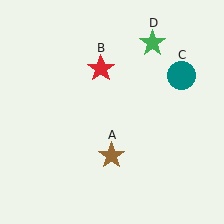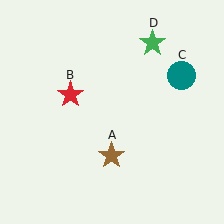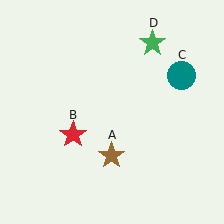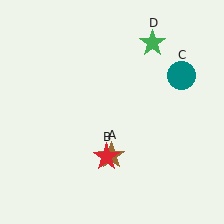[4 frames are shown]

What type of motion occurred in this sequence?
The red star (object B) rotated counterclockwise around the center of the scene.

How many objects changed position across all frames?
1 object changed position: red star (object B).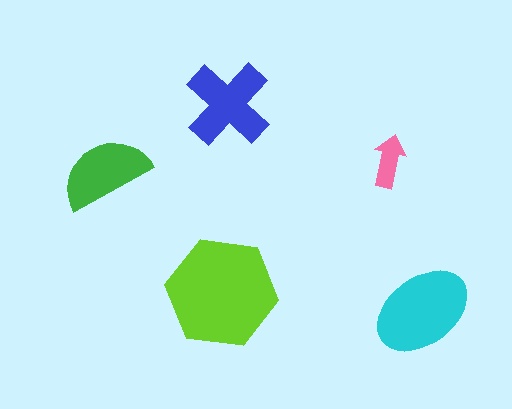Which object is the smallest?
The pink arrow.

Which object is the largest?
The lime hexagon.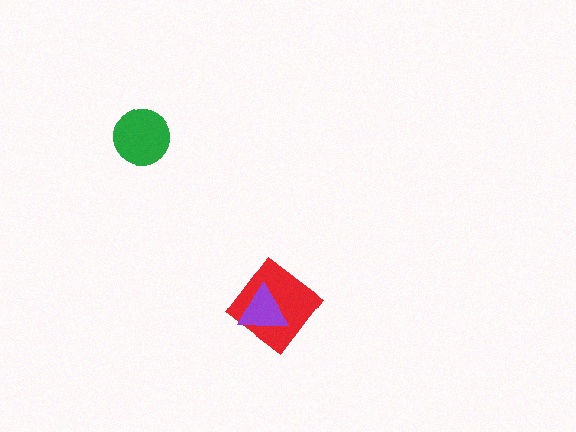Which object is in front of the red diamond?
The purple triangle is in front of the red diamond.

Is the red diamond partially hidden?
Yes, it is partially covered by another shape.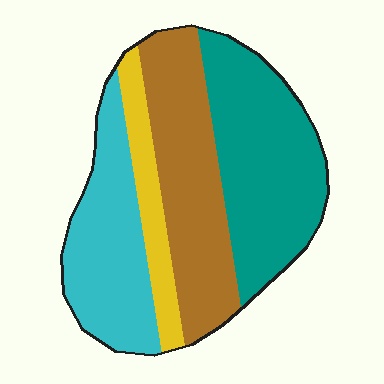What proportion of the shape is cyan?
Cyan covers about 25% of the shape.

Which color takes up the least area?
Yellow, at roughly 10%.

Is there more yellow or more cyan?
Cyan.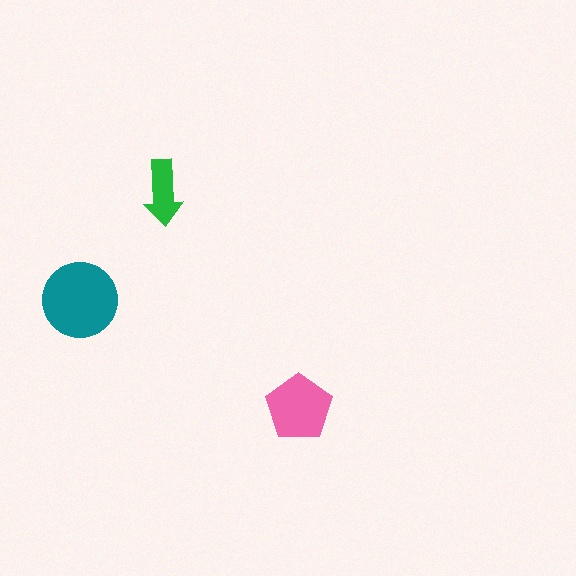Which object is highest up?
The green arrow is topmost.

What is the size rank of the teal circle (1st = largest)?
1st.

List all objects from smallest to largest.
The green arrow, the pink pentagon, the teal circle.